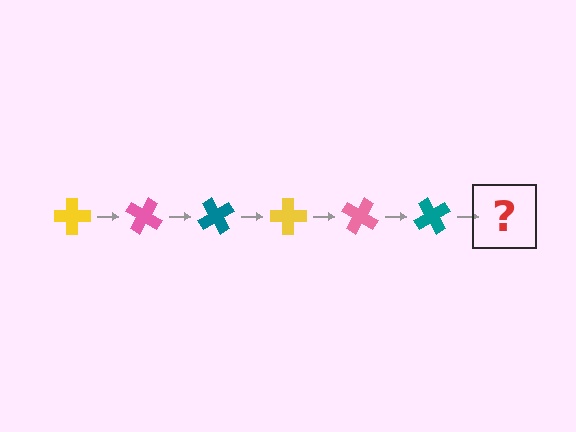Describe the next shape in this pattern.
It should be a yellow cross, rotated 180 degrees from the start.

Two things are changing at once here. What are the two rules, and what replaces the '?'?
The two rules are that it rotates 30 degrees each step and the color cycles through yellow, pink, and teal. The '?' should be a yellow cross, rotated 180 degrees from the start.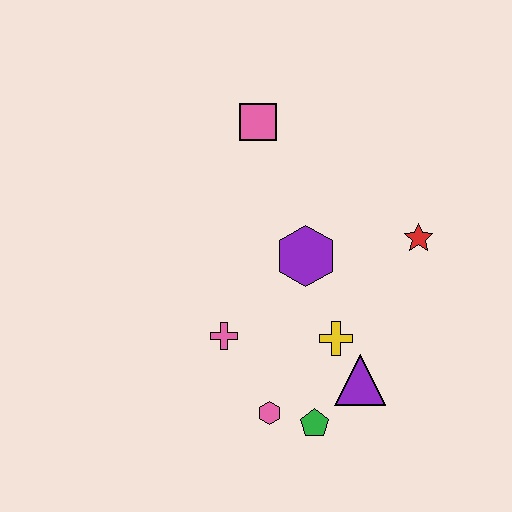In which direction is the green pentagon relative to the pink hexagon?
The green pentagon is to the right of the pink hexagon.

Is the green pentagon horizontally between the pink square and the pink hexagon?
No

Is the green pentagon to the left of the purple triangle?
Yes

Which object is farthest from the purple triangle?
The pink square is farthest from the purple triangle.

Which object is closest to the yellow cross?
The purple triangle is closest to the yellow cross.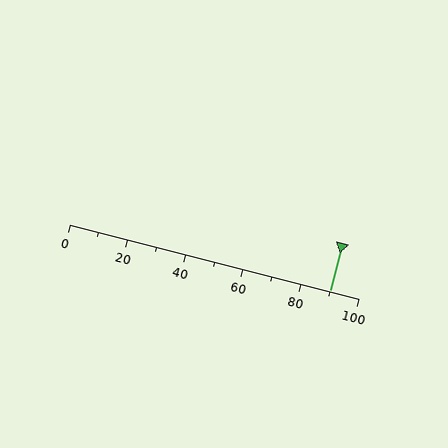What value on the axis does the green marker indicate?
The marker indicates approximately 90.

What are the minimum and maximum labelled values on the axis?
The axis runs from 0 to 100.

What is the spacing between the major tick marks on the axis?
The major ticks are spaced 20 apart.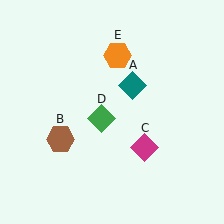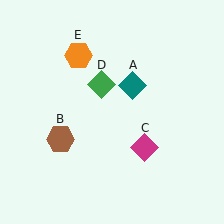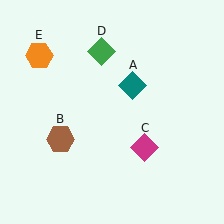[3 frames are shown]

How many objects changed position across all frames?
2 objects changed position: green diamond (object D), orange hexagon (object E).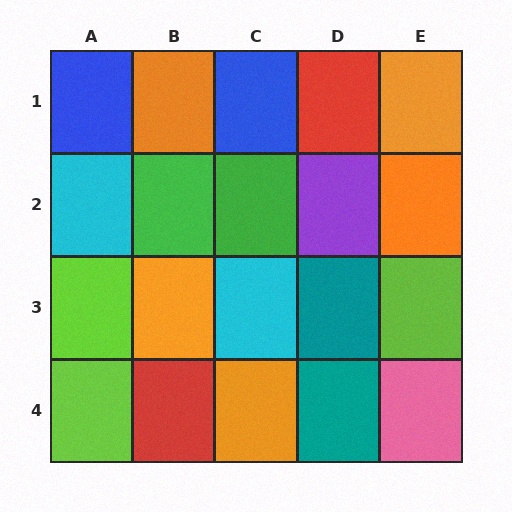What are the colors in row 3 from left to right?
Lime, orange, cyan, teal, lime.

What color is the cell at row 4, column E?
Pink.